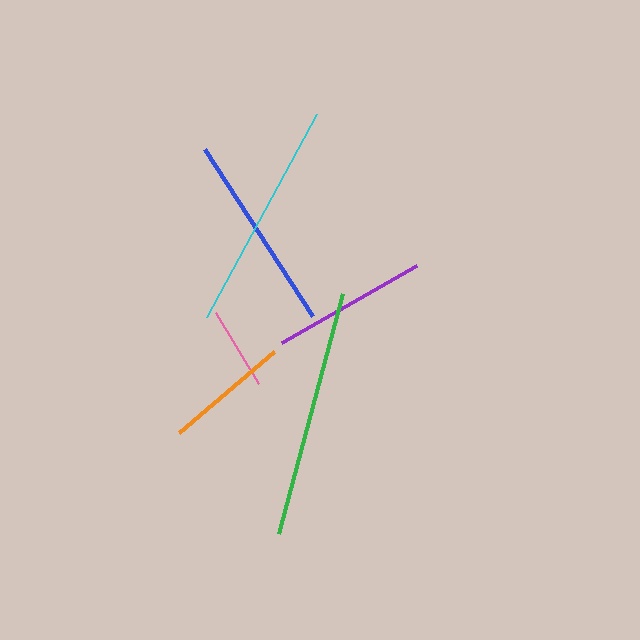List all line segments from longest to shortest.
From longest to shortest: green, cyan, blue, purple, orange, pink.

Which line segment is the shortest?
The pink line is the shortest at approximately 84 pixels.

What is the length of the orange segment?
The orange segment is approximately 125 pixels long.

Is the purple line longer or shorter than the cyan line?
The cyan line is longer than the purple line.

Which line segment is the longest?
The green line is the longest at approximately 248 pixels.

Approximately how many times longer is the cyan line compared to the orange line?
The cyan line is approximately 1.9 times the length of the orange line.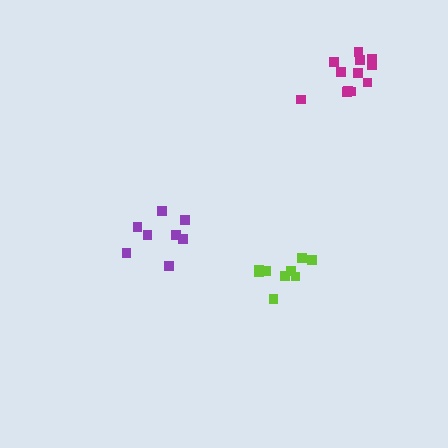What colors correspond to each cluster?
The clusters are colored: lime, purple, magenta.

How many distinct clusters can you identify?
There are 3 distinct clusters.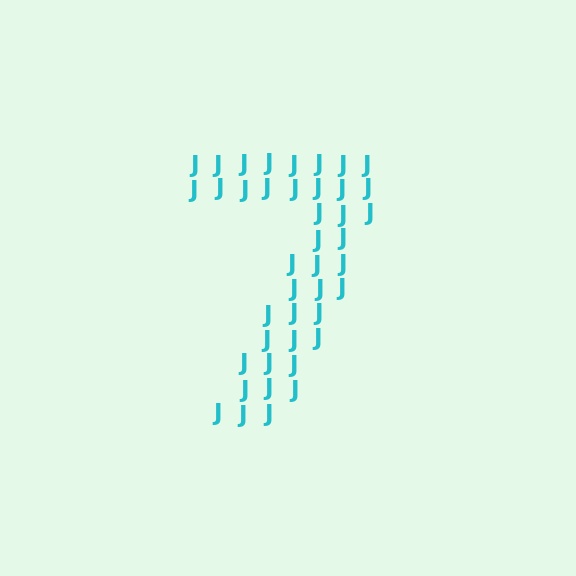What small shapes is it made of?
It is made of small letter J's.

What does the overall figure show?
The overall figure shows the digit 7.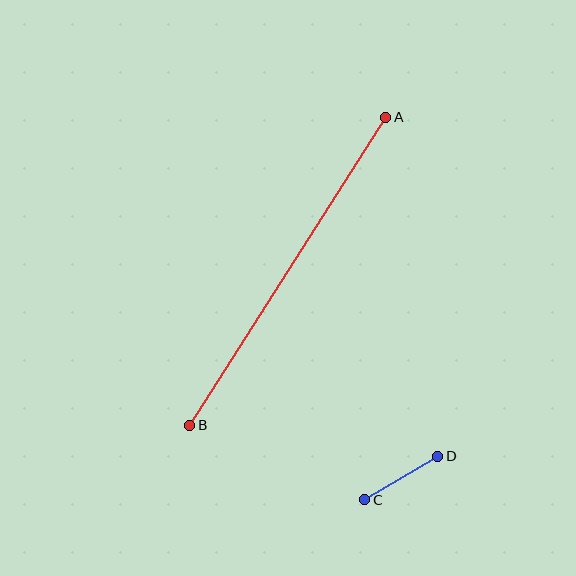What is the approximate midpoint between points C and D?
The midpoint is at approximately (401, 478) pixels.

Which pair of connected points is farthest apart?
Points A and B are farthest apart.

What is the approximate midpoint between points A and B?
The midpoint is at approximately (288, 271) pixels.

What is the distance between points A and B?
The distance is approximately 365 pixels.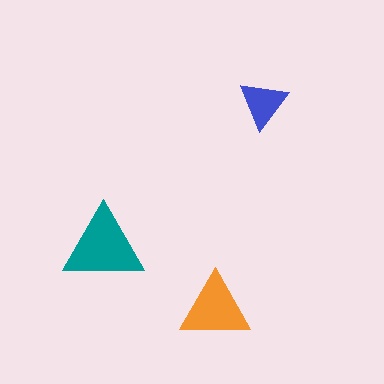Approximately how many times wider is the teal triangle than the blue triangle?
About 1.5 times wider.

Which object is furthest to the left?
The teal triangle is leftmost.